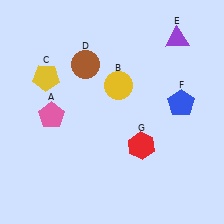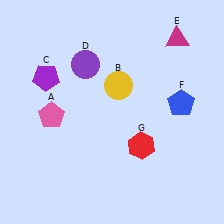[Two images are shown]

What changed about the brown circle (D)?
In Image 1, D is brown. In Image 2, it changed to purple.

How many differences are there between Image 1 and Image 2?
There are 3 differences between the two images.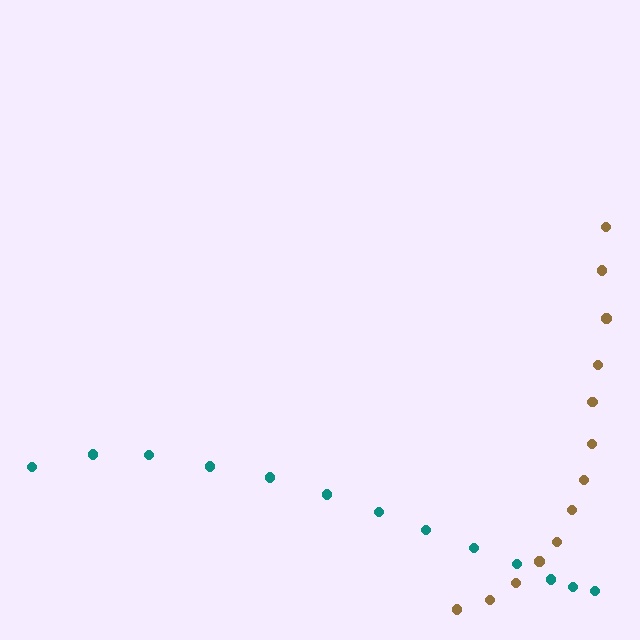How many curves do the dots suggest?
There are 2 distinct paths.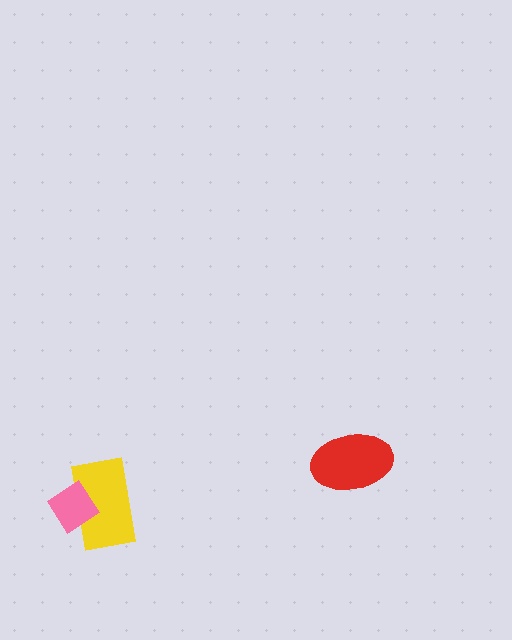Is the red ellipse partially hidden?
No, no other shape covers it.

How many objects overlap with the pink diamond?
1 object overlaps with the pink diamond.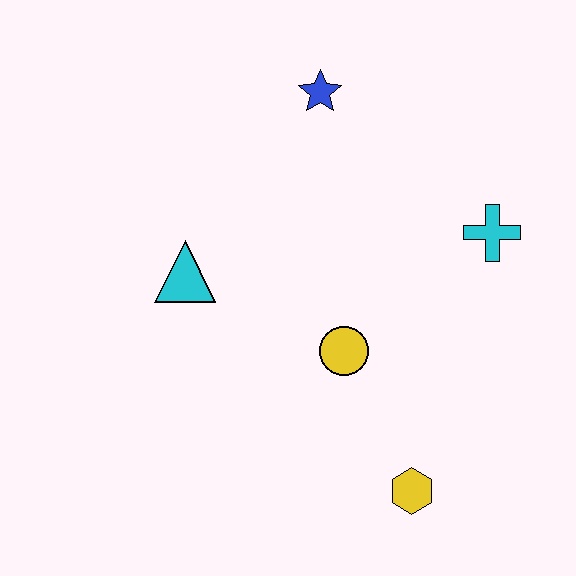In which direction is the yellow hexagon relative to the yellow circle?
The yellow hexagon is below the yellow circle.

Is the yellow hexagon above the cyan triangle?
No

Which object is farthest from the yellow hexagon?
The blue star is farthest from the yellow hexagon.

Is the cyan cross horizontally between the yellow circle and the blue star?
No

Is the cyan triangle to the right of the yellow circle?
No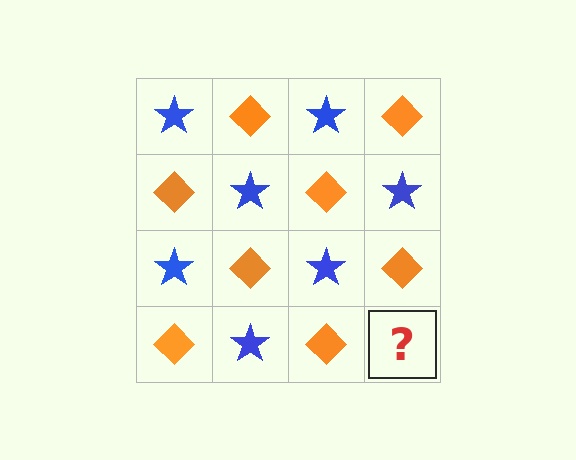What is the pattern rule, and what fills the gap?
The rule is that it alternates blue star and orange diamond in a checkerboard pattern. The gap should be filled with a blue star.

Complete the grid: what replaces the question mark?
The question mark should be replaced with a blue star.